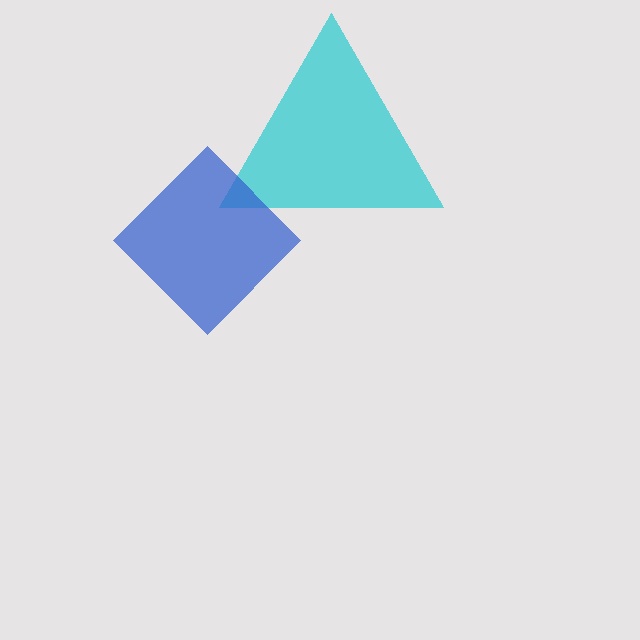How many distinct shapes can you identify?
There are 2 distinct shapes: a cyan triangle, a blue diamond.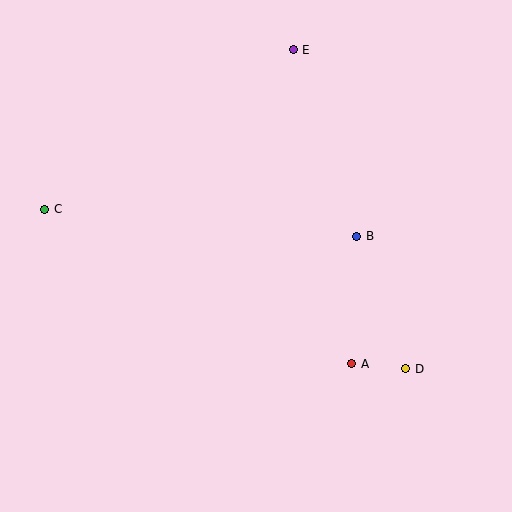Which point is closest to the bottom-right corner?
Point D is closest to the bottom-right corner.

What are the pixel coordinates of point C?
Point C is at (45, 209).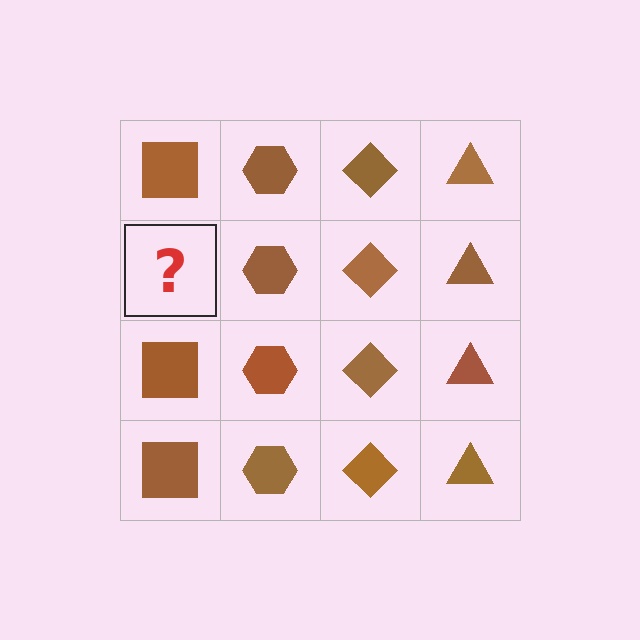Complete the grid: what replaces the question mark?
The question mark should be replaced with a brown square.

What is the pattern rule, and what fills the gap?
The rule is that each column has a consistent shape. The gap should be filled with a brown square.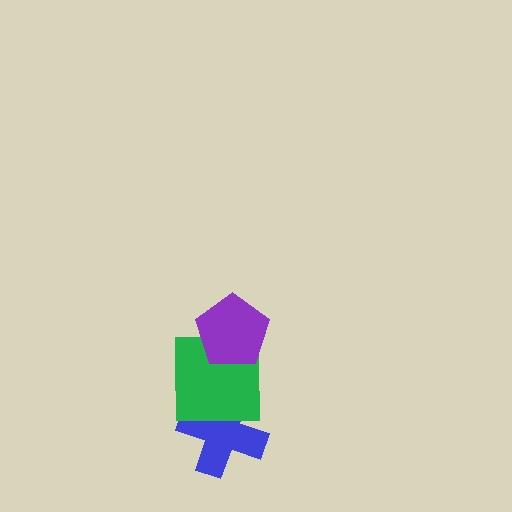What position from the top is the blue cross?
The blue cross is 3rd from the top.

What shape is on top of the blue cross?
The green square is on top of the blue cross.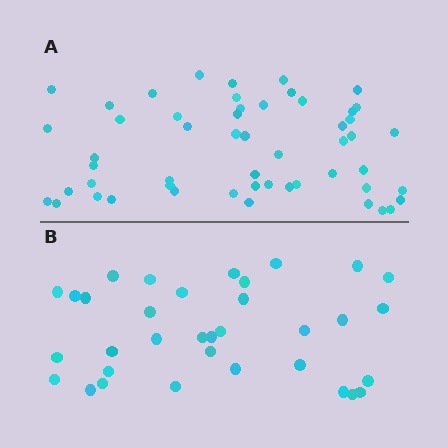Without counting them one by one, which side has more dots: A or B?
Region A (the top region) has more dots.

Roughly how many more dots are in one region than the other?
Region A has approximately 20 more dots than region B.